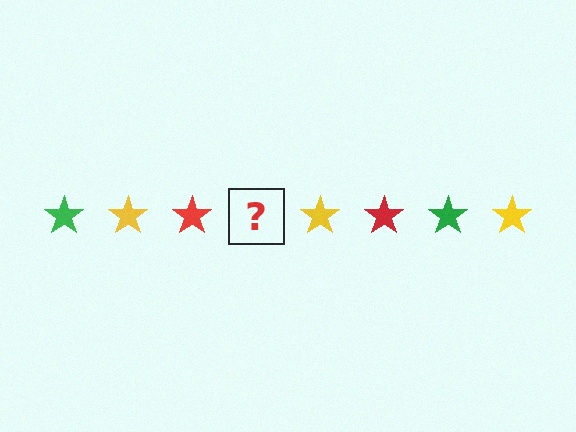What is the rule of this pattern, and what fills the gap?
The rule is that the pattern cycles through green, yellow, red stars. The gap should be filled with a green star.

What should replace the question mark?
The question mark should be replaced with a green star.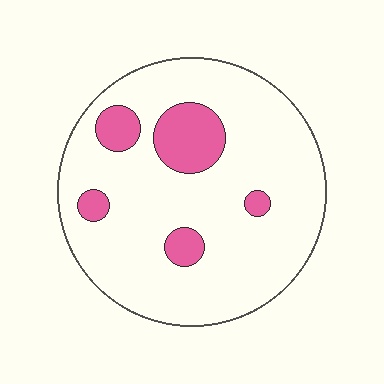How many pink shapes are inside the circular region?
5.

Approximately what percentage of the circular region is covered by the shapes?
Approximately 15%.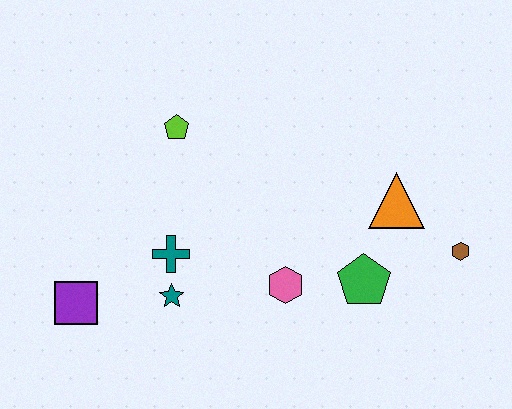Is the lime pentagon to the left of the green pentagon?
Yes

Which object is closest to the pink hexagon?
The green pentagon is closest to the pink hexagon.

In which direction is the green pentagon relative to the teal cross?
The green pentagon is to the right of the teal cross.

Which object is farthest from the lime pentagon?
The brown hexagon is farthest from the lime pentagon.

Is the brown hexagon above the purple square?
Yes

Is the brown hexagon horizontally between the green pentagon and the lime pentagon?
No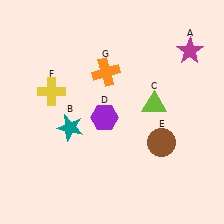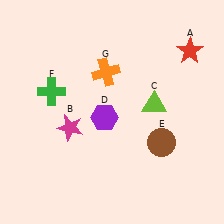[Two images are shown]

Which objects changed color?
A changed from magenta to red. B changed from teal to magenta. F changed from yellow to green.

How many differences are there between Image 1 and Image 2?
There are 3 differences between the two images.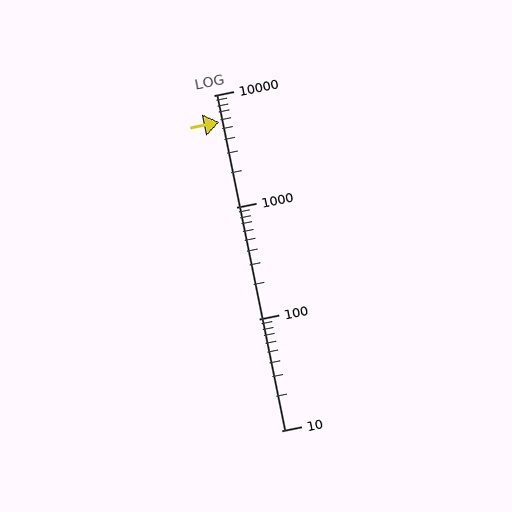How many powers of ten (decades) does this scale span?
The scale spans 3 decades, from 10 to 10000.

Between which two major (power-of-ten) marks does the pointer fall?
The pointer is between 1000 and 10000.